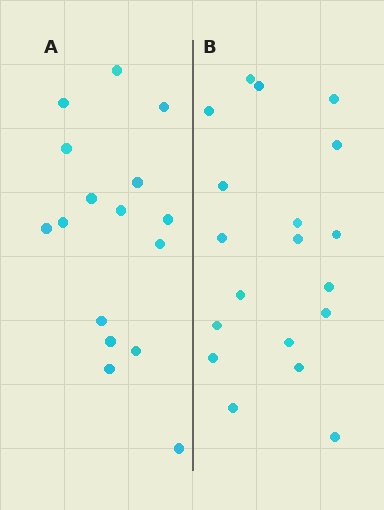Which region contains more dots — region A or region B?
Region B (the right region) has more dots.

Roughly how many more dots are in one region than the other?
Region B has just a few more — roughly 2 or 3 more dots than region A.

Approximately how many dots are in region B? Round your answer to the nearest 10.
About 20 dots. (The exact count is 19, which rounds to 20.)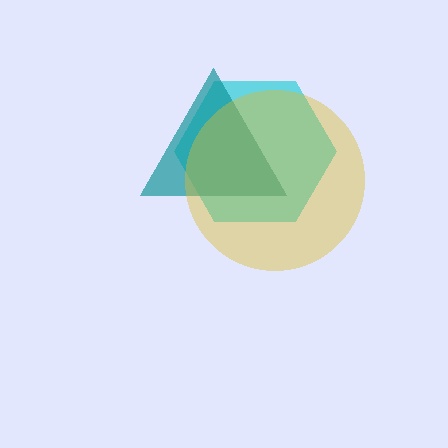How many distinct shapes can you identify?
There are 3 distinct shapes: a cyan hexagon, a teal triangle, a yellow circle.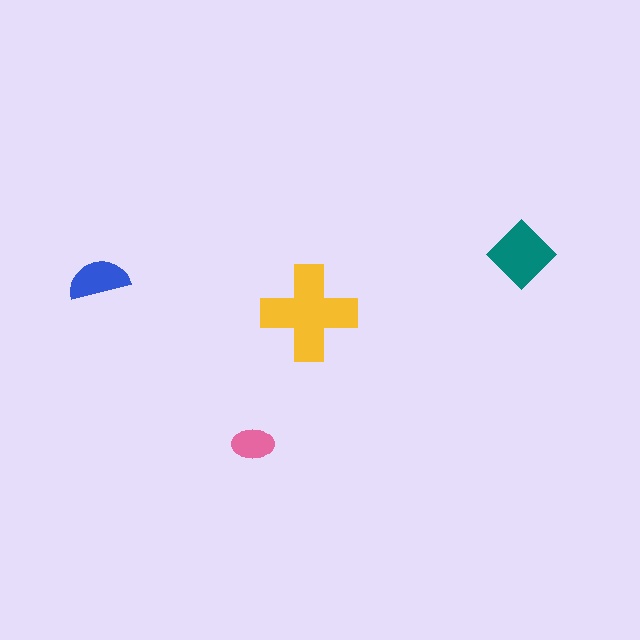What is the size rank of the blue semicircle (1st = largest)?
3rd.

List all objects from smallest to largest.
The pink ellipse, the blue semicircle, the teal diamond, the yellow cross.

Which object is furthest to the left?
The blue semicircle is leftmost.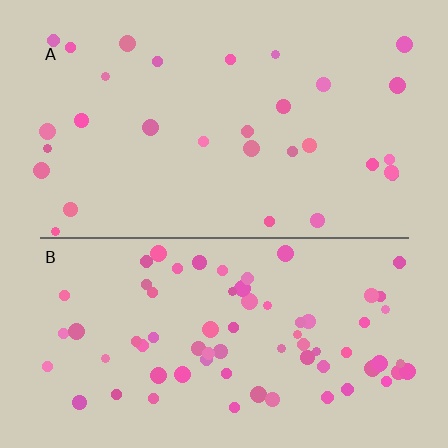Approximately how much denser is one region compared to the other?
Approximately 2.3× — region B over region A.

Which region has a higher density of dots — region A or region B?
B (the bottom).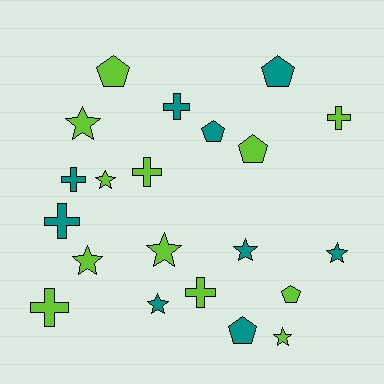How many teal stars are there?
There are 3 teal stars.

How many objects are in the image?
There are 21 objects.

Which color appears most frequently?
Lime, with 12 objects.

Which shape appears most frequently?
Star, with 8 objects.